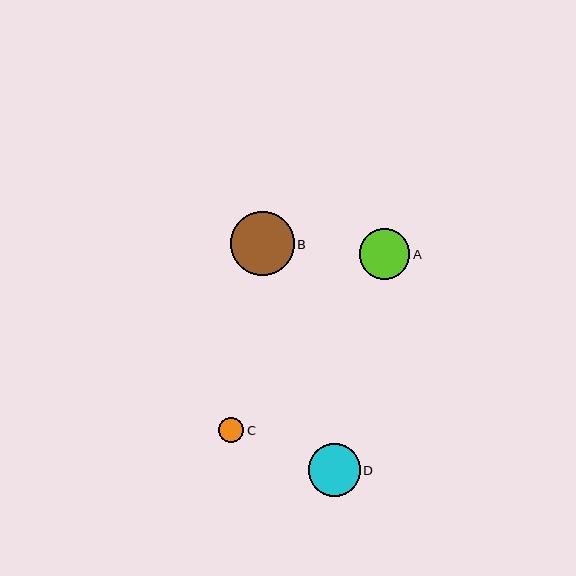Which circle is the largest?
Circle B is the largest with a size of approximately 64 pixels.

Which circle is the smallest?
Circle C is the smallest with a size of approximately 25 pixels.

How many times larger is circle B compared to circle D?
Circle B is approximately 1.2 times the size of circle D.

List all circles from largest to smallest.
From largest to smallest: B, D, A, C.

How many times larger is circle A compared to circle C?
Circle A is approximately 2.0 times the size of circle C.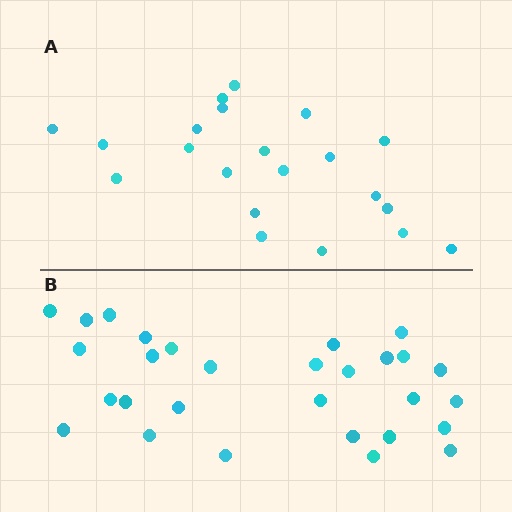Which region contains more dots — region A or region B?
Region B (the bottom region) has more dots.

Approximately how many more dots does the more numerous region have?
Region B has roughly 8 or so more dots than region A.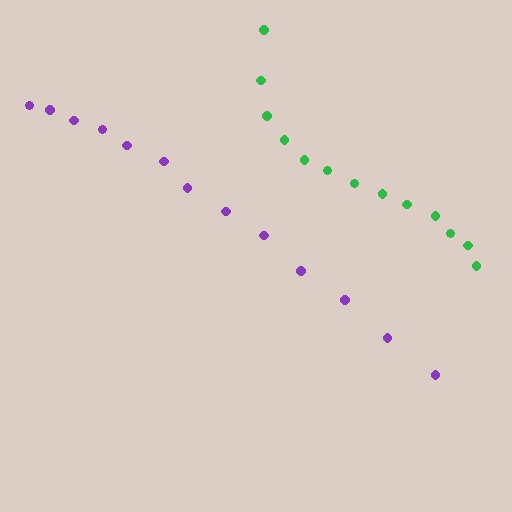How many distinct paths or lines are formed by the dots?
There are 2 distinct paths.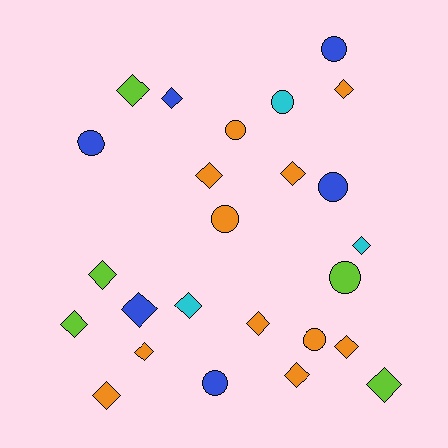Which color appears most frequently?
Orange, with 11 objects.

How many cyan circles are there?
There is 1 cyan circle.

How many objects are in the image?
There are 25 objects.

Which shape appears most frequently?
Diamond, with 16 objects.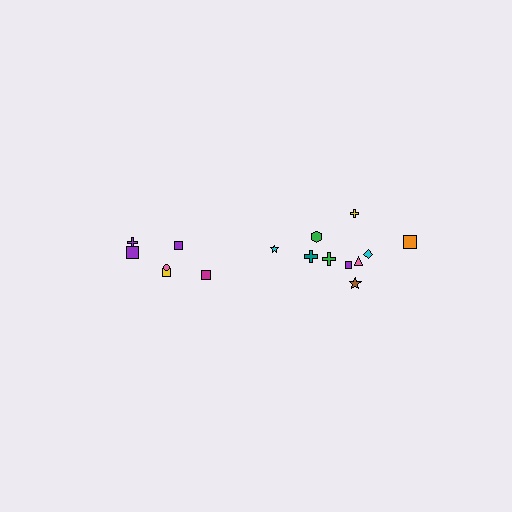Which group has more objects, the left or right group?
The right group.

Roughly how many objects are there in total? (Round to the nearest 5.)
Roughly 15 objects in total.